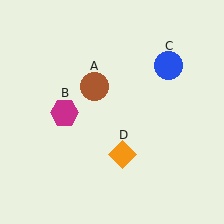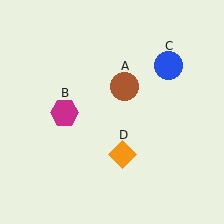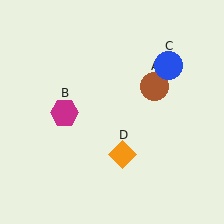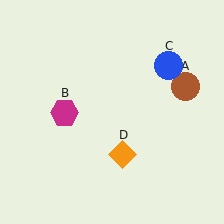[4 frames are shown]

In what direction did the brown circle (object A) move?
The brown circle (object A) moved right.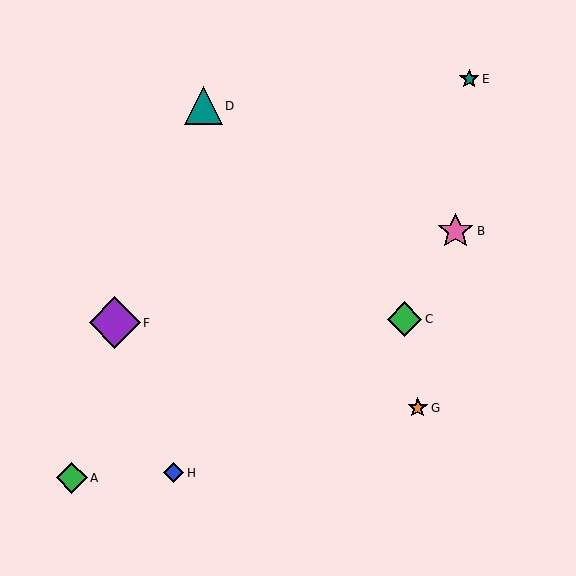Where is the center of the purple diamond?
The center of the purple diamond is at (115, 323).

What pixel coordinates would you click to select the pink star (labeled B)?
Click at (456, 231) to select the pink star B.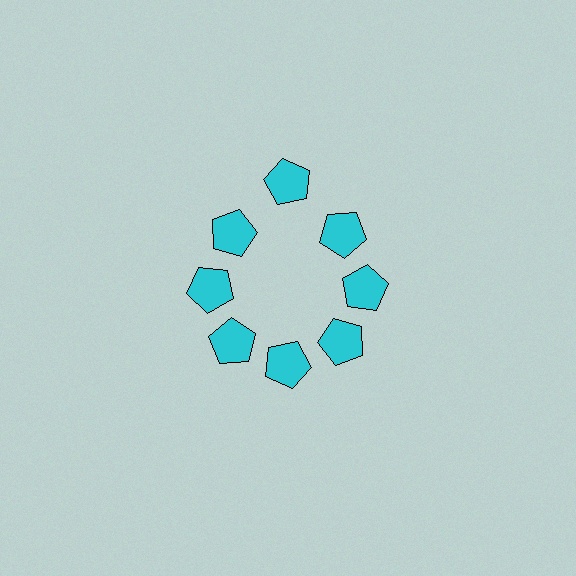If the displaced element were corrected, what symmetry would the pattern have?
It would have 8-fold rotational symmetry — the pattern would map onto itself every 45 degrees.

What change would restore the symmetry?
The symmetry would be restored by moving it inward, back onto the ring so that all 8 pentagons sit at equal angles and equal distance from the center.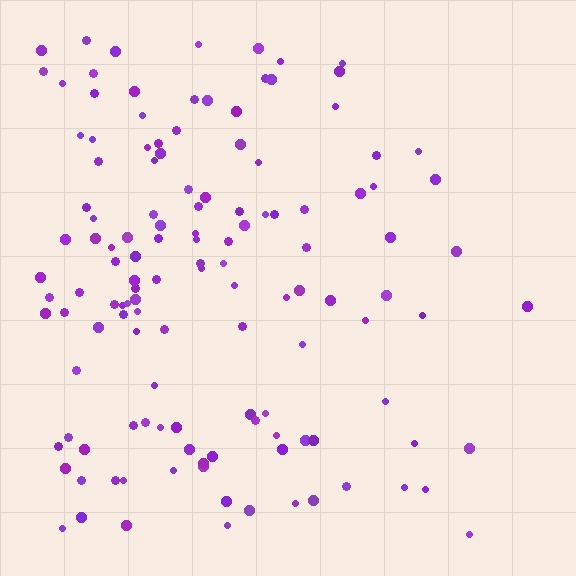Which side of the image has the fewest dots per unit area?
The right.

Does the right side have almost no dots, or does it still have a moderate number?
Still a moderate number, just noticeably fewer than the left.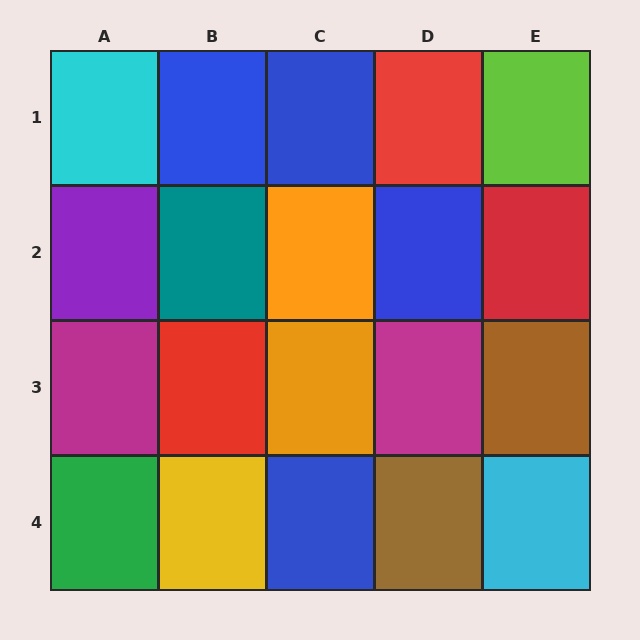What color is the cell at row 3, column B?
Red.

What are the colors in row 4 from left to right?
Green, yellow, blue, brown, cyan.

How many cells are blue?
4 cells are blue.